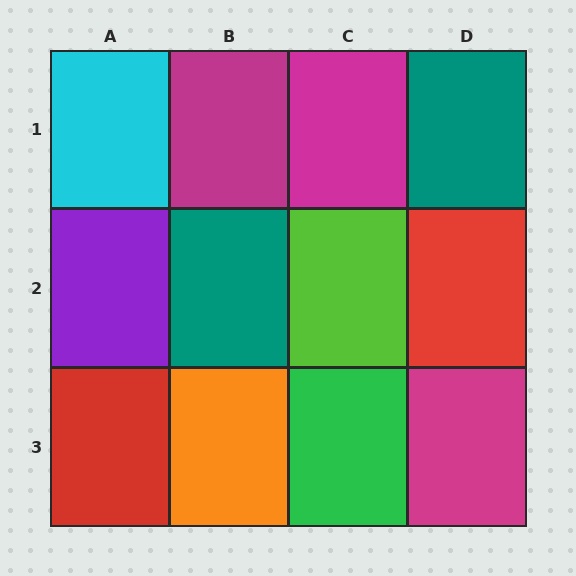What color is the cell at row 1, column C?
Magenta.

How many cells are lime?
1 cell is lime.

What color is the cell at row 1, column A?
Cyan.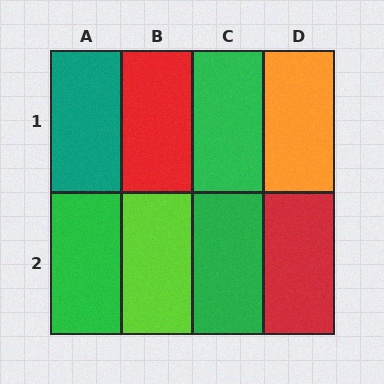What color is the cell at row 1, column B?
Red.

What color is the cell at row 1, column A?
Teal.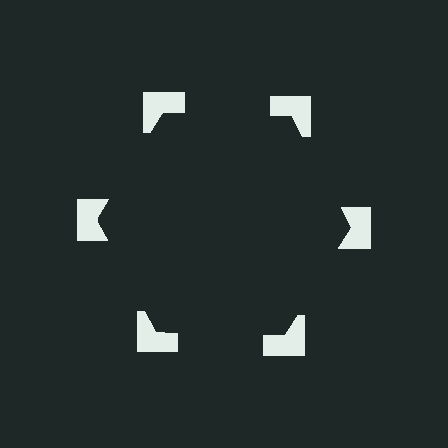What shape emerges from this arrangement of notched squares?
An illusory hexagon — its edges are inferred from the aligned wedge cuts in the notched squares, not physically drawn.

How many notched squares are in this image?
There are 6 — one at each vertex of the illusory hexagon.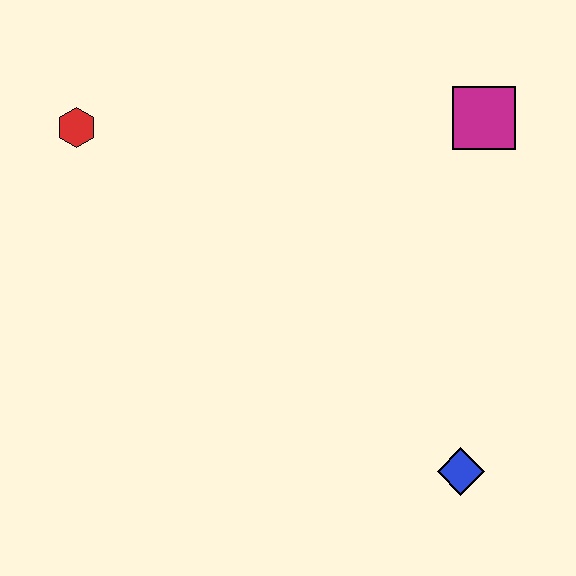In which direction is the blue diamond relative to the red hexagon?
The blue diamond is to the right of the red hexagon.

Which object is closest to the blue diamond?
The magenta square is closest to the blue diamond.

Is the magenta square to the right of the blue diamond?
Yes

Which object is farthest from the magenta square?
The red hexagon is farthest from the magenta square.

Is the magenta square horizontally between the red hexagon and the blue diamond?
No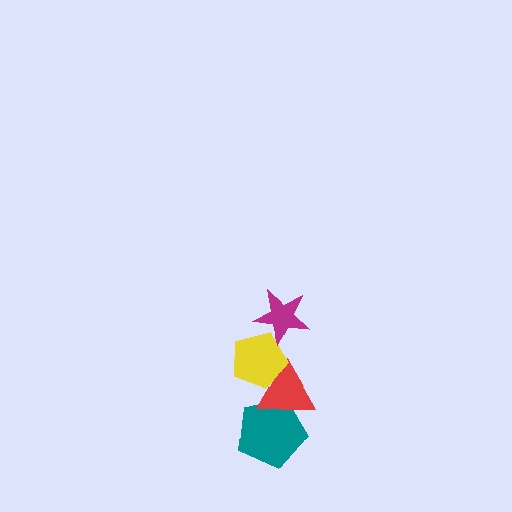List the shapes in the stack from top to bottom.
From top to bottom: the magenta star, the yellow pentagon, the red triangle, the teal pentagon.